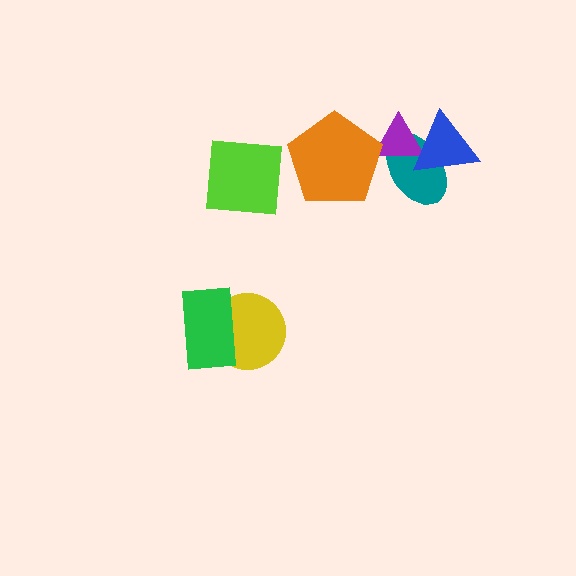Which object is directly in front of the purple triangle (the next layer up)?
The blue triangle is directly in front of the purple triangle.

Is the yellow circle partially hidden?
Yes, it is partially covered by another shape.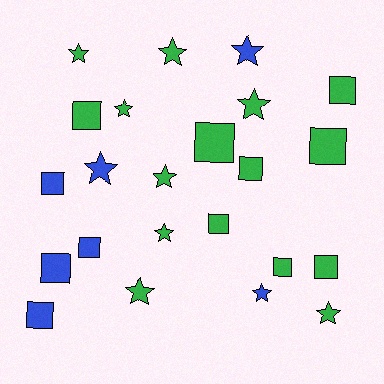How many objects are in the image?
There are 23 objects.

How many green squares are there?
There are 8 green squares.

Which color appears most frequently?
Green, with 16 objects.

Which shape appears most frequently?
Square, with 12 objects.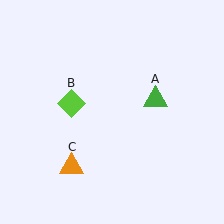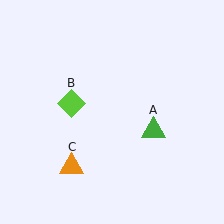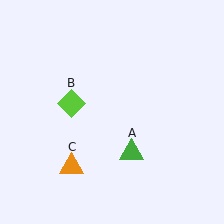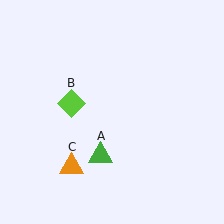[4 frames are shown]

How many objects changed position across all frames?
1 object changed position: green triangle (object A).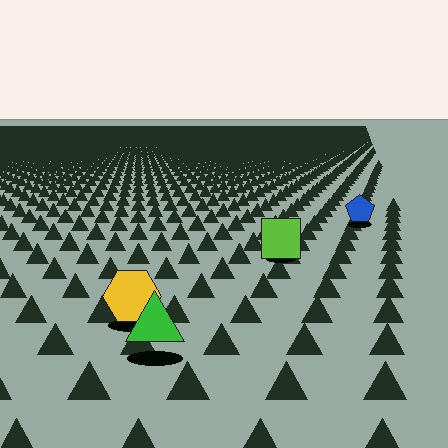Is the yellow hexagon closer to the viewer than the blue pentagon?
Yes. The yellow hexagon is closer — you can tell from the texture gradient: the ground texture is coarser near it.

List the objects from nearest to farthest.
From nearest to farthest: the green triangle, the yellow hexagon, the lime square, the blue pentagon.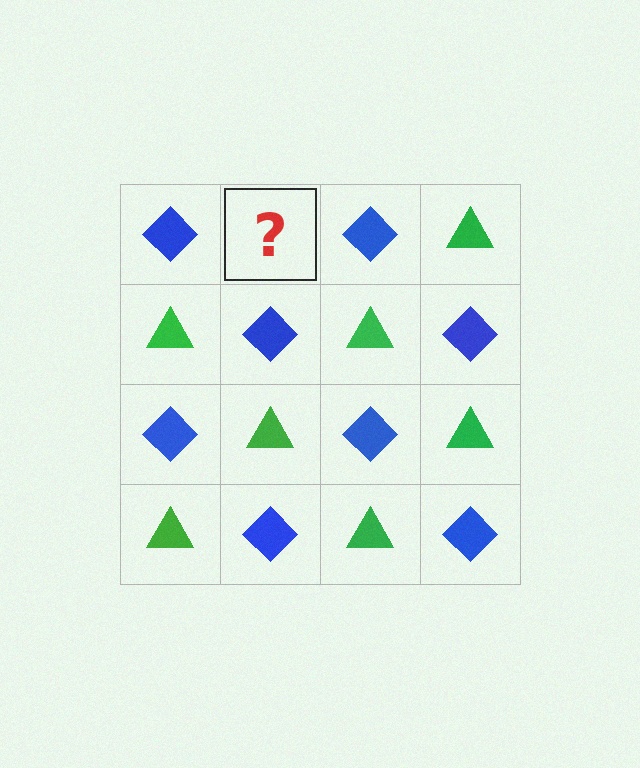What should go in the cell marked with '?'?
The missing cell should contain a green triangle.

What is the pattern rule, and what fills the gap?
The rule is that it alternates blue diamond and green triangle in a checkerboard pattern. The gap should be filled with a green triangle.